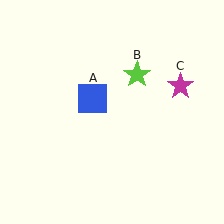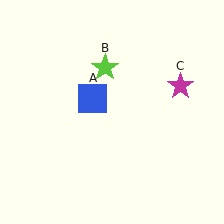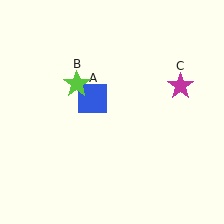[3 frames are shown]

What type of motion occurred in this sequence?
The lime star (object B) rotated counterclockwise around the center of the scene.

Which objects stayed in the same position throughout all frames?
Blue square (object A) and magenta star (object C) remained stationary.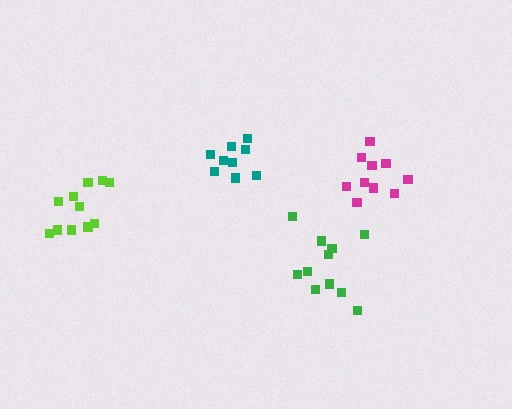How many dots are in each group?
Group 1: 10 dots, Group 2: 11 dots, Group 3: 11 dots, Group 4: 9 dots (41 total).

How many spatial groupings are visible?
There are 4 spatial groupings.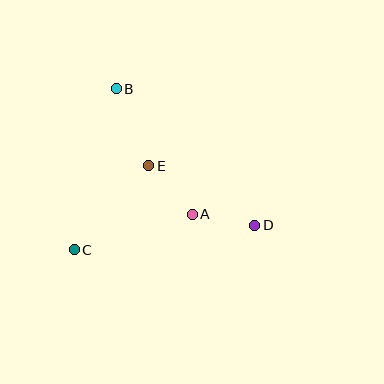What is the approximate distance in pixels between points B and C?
The distance between B and C is approximately 167 pixels.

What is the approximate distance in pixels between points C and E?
The distance between C and E is approximately 112 pixels.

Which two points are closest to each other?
Points A and D are closest to each other.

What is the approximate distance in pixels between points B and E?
The distance between B and E is approximately 84 pixels.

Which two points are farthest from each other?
Points B and D are farthest from each other.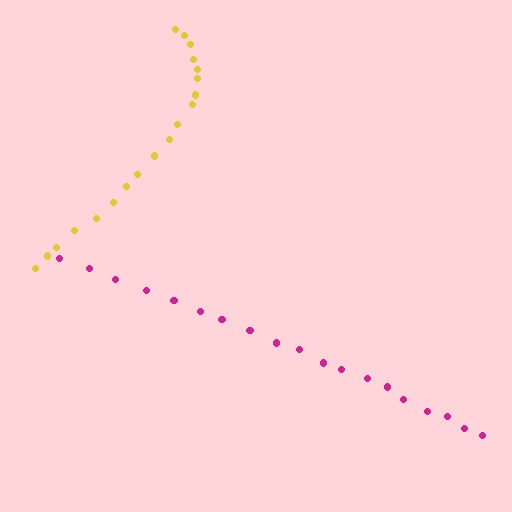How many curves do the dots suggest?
There are 2 distinct paths.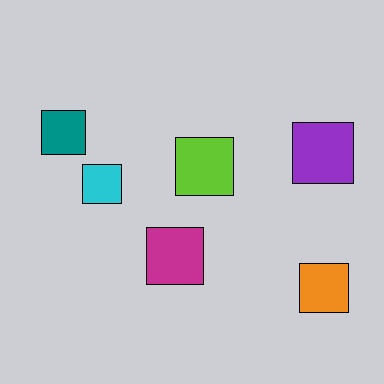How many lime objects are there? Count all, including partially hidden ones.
There is 1 lime object.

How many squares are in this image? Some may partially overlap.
There are 6 squares.